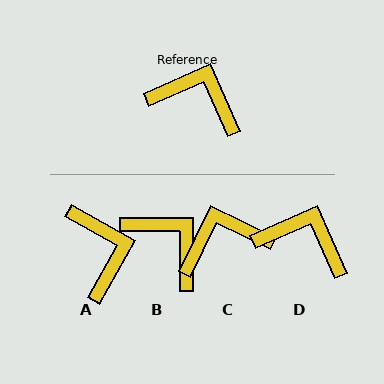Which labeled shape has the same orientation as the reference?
D.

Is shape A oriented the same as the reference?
No, it is off by about 53 degrees.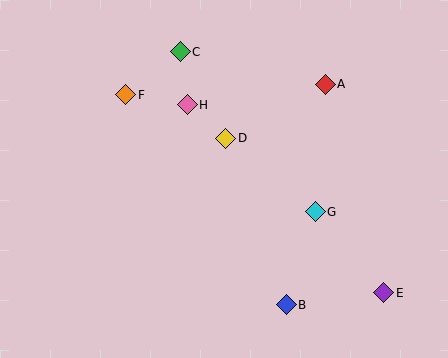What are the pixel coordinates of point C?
Point C is at (180, 52).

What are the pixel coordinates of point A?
Point A is at (325, 84).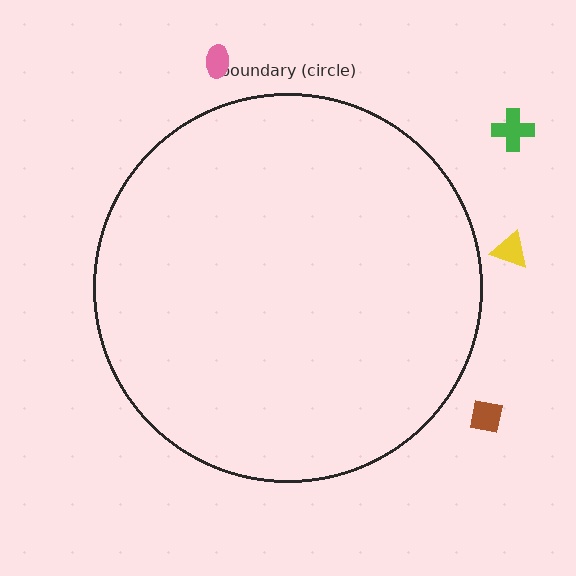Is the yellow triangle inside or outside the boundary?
Outside.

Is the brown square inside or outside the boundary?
Outside.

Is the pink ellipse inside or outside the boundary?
Outside.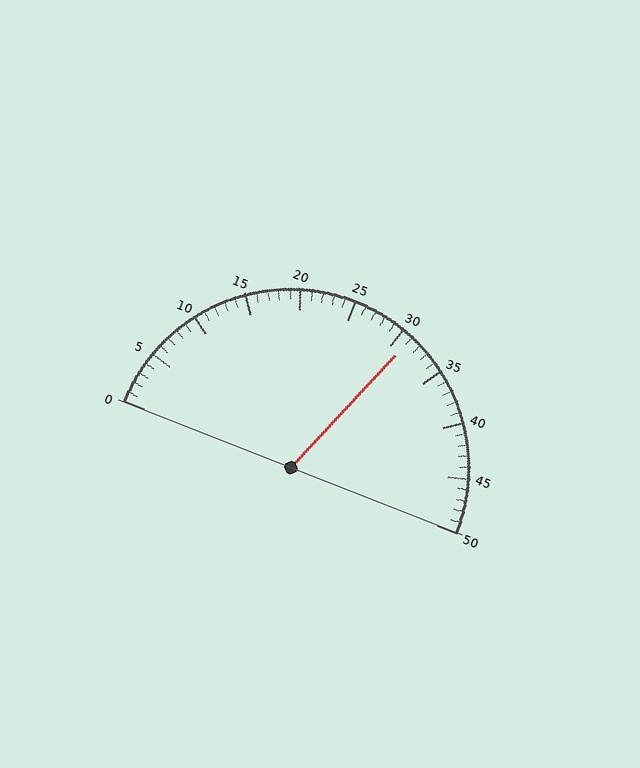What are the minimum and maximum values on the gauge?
The gauge ranges from 0 to 50.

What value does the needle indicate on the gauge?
The needle indicates approximately 31.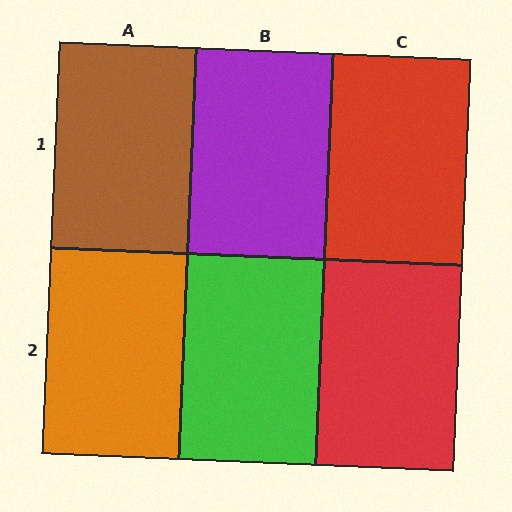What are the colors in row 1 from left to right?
Brown, purple, red.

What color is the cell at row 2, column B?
Green.